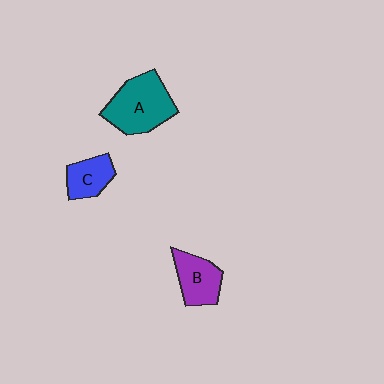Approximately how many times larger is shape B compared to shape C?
Approximately 1.2 times.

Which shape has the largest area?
Shape A (teal).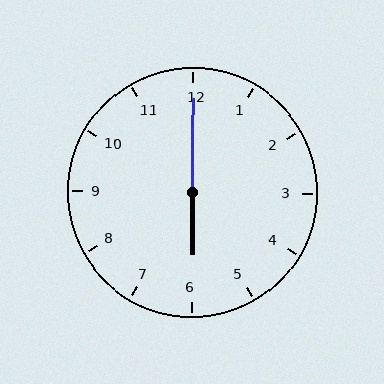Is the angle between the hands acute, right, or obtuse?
It is obtuse.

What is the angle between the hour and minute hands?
Approximately 180 degrees.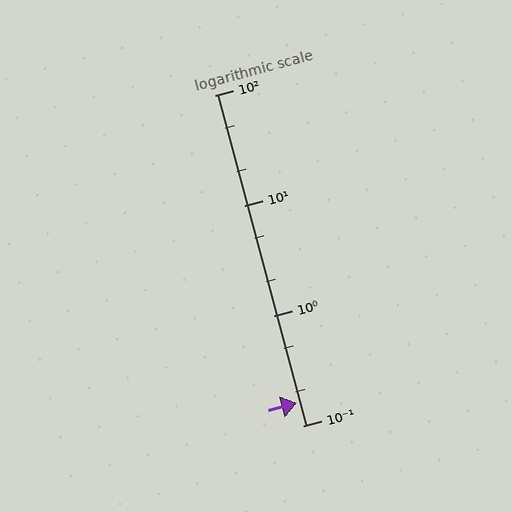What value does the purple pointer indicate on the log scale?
The pointer indicates approximately 0.16.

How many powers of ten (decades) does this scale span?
The scale spans 3 decades, from 0.1 to 100.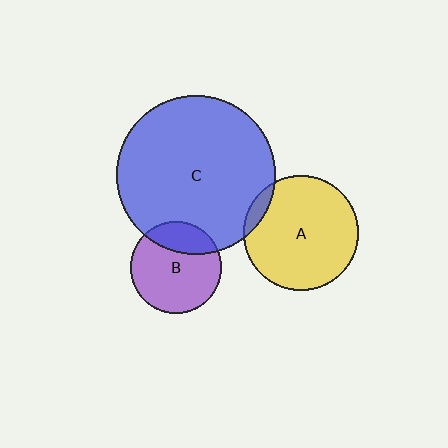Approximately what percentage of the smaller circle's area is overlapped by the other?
Approximately 25%.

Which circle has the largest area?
Circle C (blue).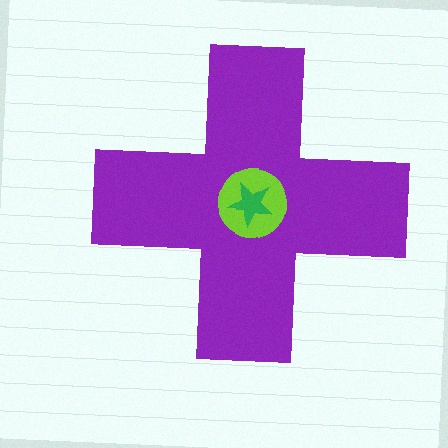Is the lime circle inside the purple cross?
Yes.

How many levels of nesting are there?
3.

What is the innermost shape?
The green star.